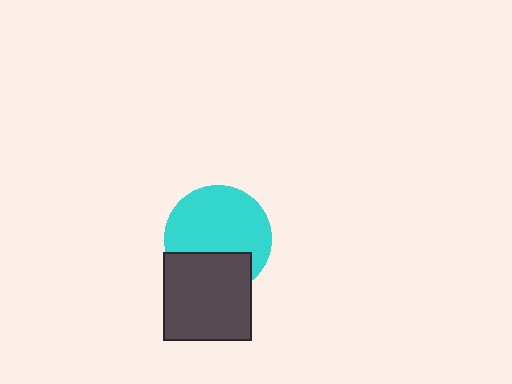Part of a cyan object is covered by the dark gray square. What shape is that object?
It is a circle.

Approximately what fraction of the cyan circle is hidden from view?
Roughly 32% of the cyan circle is hidden behind the dark gray square.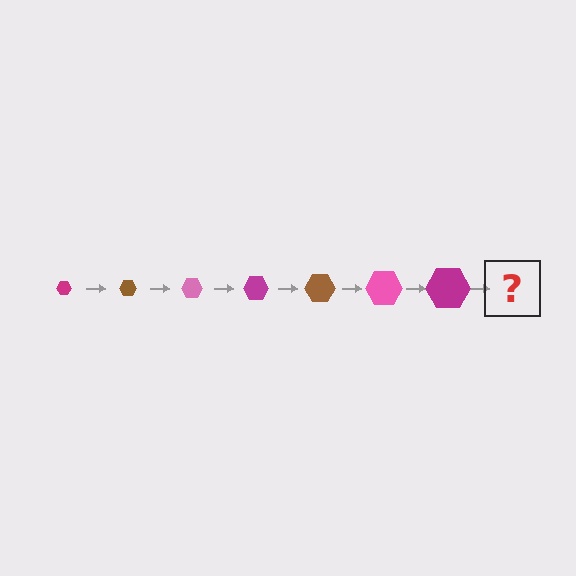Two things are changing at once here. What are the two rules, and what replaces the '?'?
The two rules are that the hexagon grows larger each step and the color cycles through magenta, brown, and pink. The '?' should be a brown hexagon, larger than the previous one.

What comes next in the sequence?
The next element should be a brown hexagon, larger than the previous one.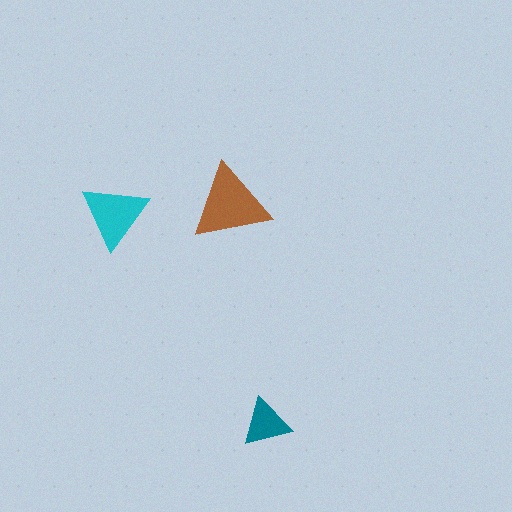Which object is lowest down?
The teal triangle is bottommost.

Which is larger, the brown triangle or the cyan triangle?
The brown one.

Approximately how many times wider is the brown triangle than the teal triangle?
About 1.5 times wider.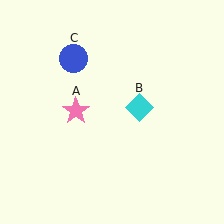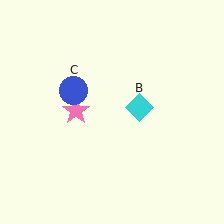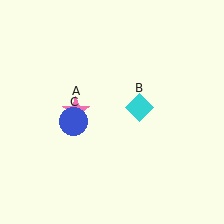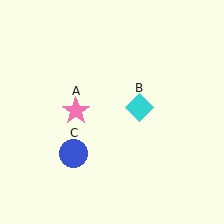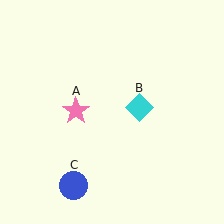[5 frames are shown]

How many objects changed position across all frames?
1 object changed position: blue circle (object C).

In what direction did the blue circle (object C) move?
The blue circle (object C) moved down.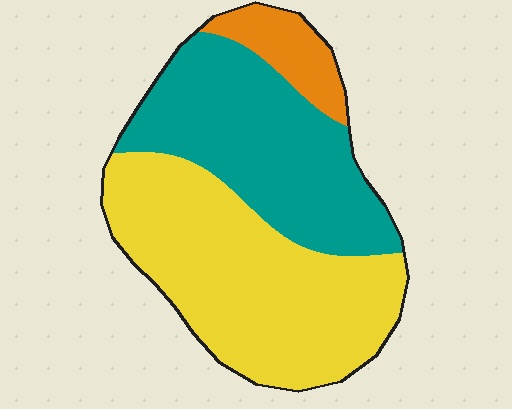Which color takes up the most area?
Yellow, at roughly 50%.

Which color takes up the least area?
Orange, at roughly 10%.